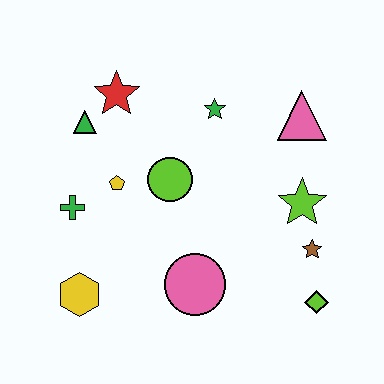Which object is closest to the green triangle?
The red star is closest to the green triangle.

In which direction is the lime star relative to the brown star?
The lime star is above the brown star.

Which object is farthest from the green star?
The yellow hexagon is farthest from the green star.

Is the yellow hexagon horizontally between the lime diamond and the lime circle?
No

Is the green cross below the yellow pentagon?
Yes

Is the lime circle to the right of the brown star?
No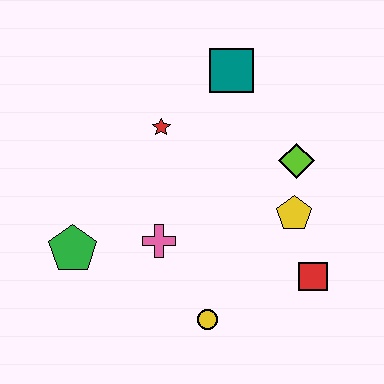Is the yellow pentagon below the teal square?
Yes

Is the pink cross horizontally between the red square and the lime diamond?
No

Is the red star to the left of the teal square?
Yes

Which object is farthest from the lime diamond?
The green pentagon is farthest from the lime diamond.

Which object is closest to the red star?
The teal square is closest to the red star.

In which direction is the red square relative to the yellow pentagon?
The red square is below the yellow pentagon.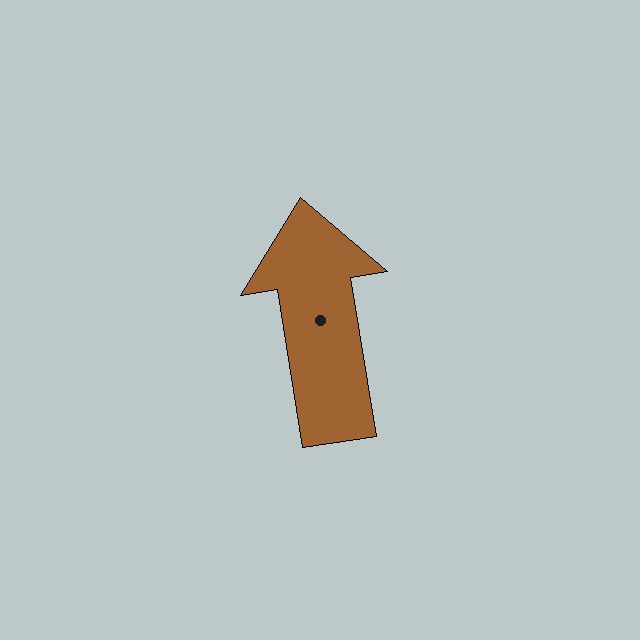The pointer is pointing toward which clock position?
Roughly 12 o'clock.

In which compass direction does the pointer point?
North.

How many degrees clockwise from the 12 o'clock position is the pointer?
Approximately 351 degrees.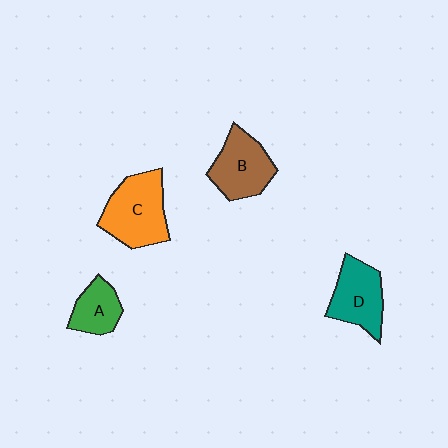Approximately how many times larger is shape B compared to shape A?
Approximately 1.5 times.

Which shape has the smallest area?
Shape A (green).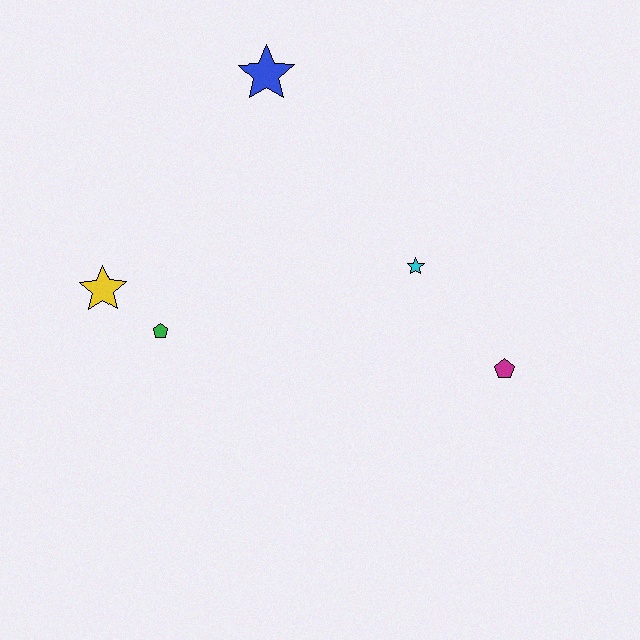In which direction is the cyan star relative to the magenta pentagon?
The cyan star is above the magenta pentagon.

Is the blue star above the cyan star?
Yes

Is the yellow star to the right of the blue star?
No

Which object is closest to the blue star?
The cyan star is closest to the blue star.